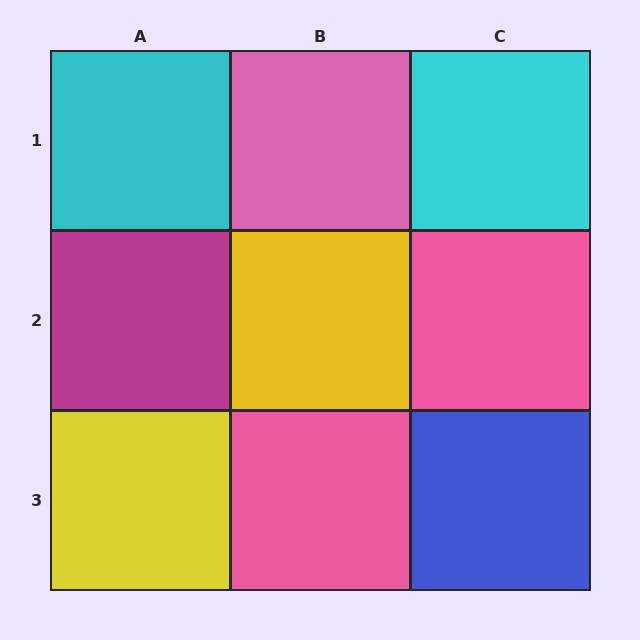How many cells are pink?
3 cells are pink.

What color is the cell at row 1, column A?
Cyan.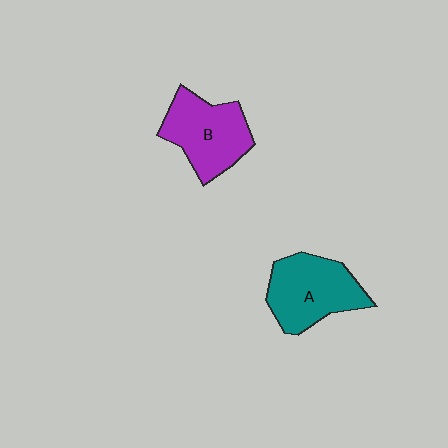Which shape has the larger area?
Shape A (teal).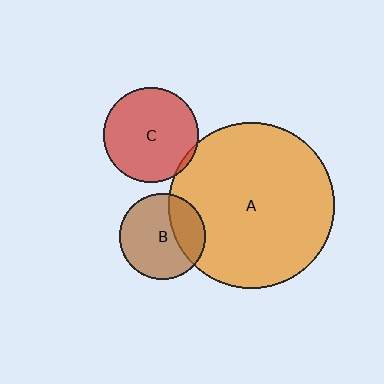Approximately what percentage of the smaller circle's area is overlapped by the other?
Approximately 30%.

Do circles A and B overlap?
Yes.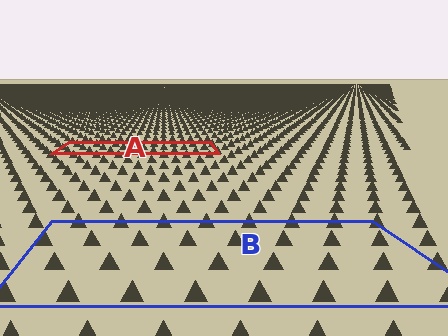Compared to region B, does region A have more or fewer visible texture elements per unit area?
Region A has more texture elements per unit area — they are packed more densely because it is farther away.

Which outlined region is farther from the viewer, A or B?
Region A is farther from the viewer — the texture elements inside it appear smaller and more densely packed.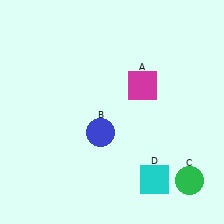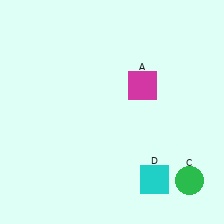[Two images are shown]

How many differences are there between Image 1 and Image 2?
There is 1 difference between the two images.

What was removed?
The blue circle (B) was removed in Image 2.